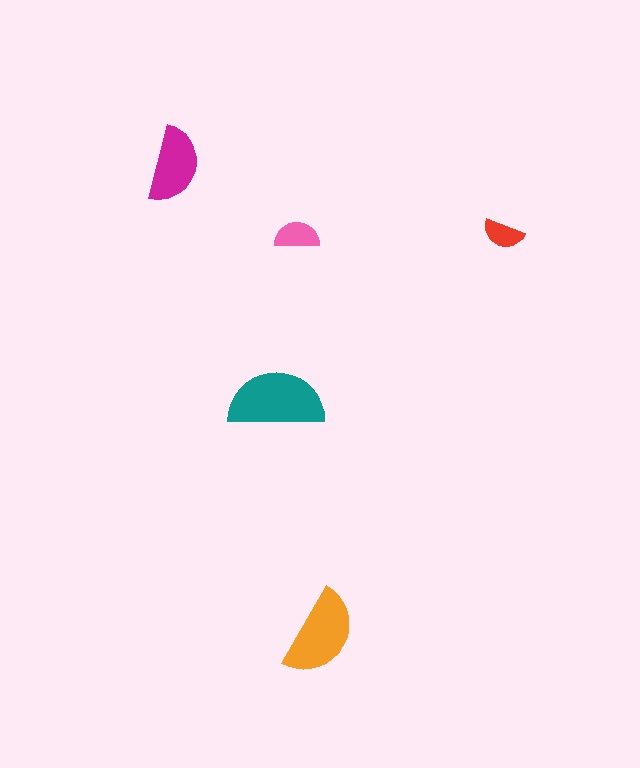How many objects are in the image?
There are 5 objects in the image.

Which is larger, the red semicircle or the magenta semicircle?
The magenta one.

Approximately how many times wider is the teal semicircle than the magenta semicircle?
About 1.5 times wider.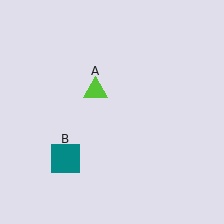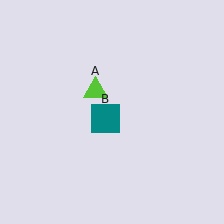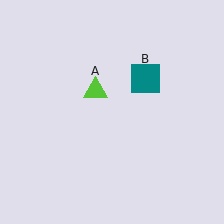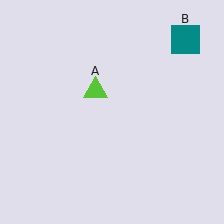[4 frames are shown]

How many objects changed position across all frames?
1 object changed position: teal square (object B).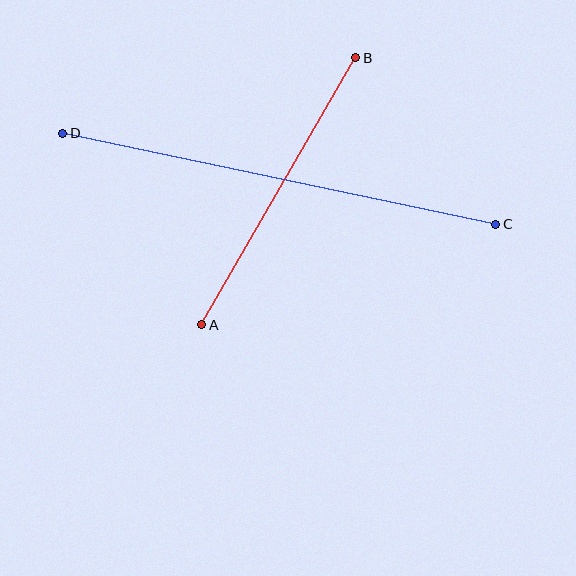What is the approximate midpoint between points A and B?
The midpoint is at approximately (279, 191) pixels.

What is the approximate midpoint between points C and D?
The midpoint is at approximately (279, 179) pixels.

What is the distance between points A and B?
The distance is approximately 308 pixels.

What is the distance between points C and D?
The distance is approximately 443 pixels.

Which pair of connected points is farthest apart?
Points C and D are farthest apart.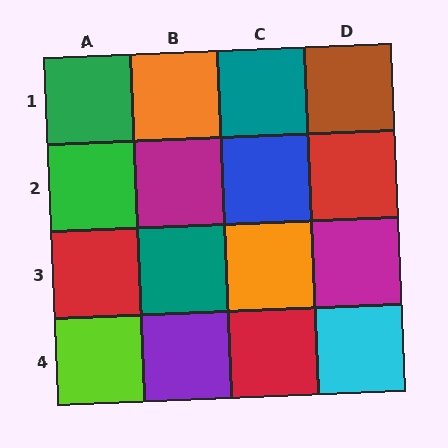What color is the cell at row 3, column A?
Red.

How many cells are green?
2 cells are green.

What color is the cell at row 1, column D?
Brown.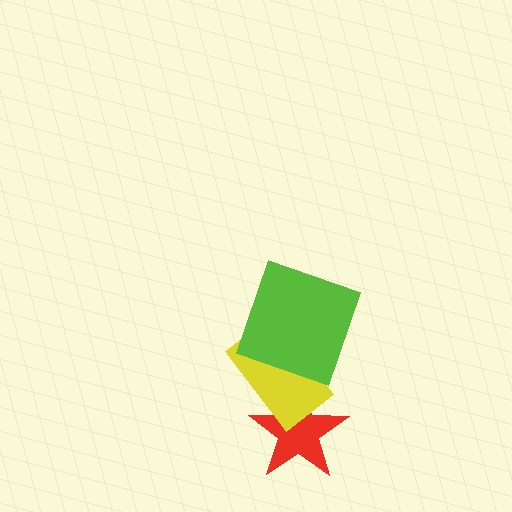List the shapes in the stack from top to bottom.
From top to bottom: the lime square, the yellow rectangle, the red star.